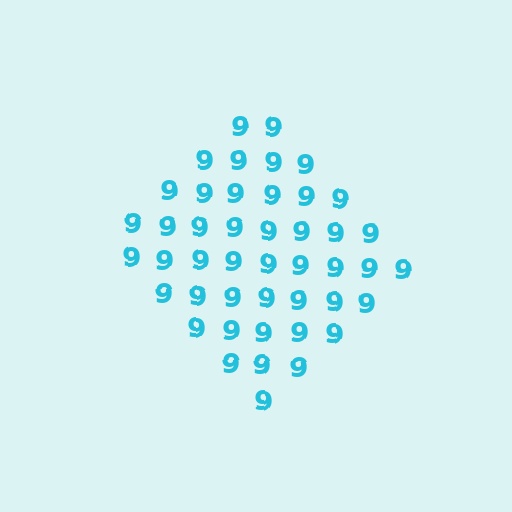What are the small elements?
The small elements are digit 9's.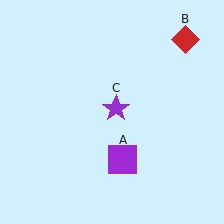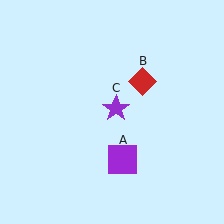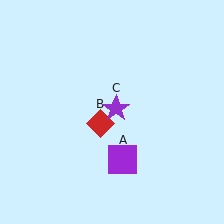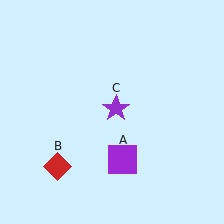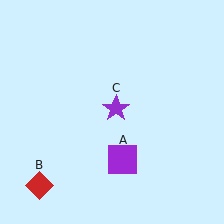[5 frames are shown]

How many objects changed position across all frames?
1 object changed position: red diamond (object B).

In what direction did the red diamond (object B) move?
The red diamond (object B) moved down and to the left.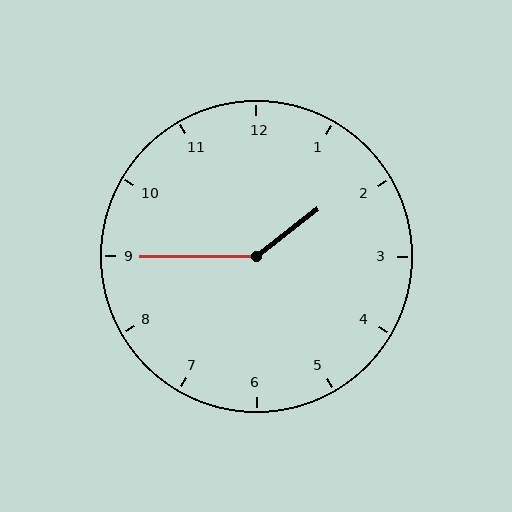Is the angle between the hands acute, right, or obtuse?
It is obtuse.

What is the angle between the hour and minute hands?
Approximately 142 degrees.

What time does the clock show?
1:45.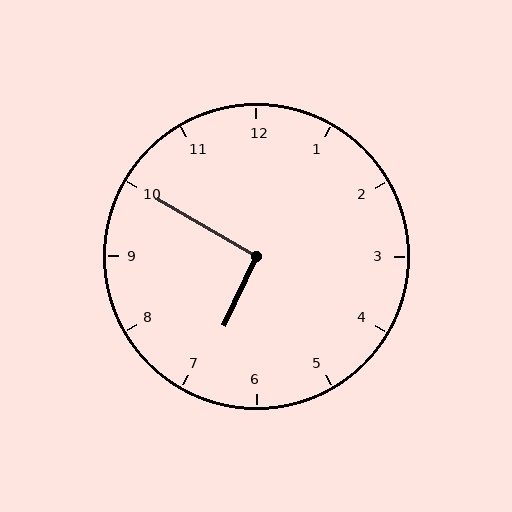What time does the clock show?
6:50.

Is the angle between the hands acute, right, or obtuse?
It is right.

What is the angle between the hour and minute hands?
Approximately 95 degrees.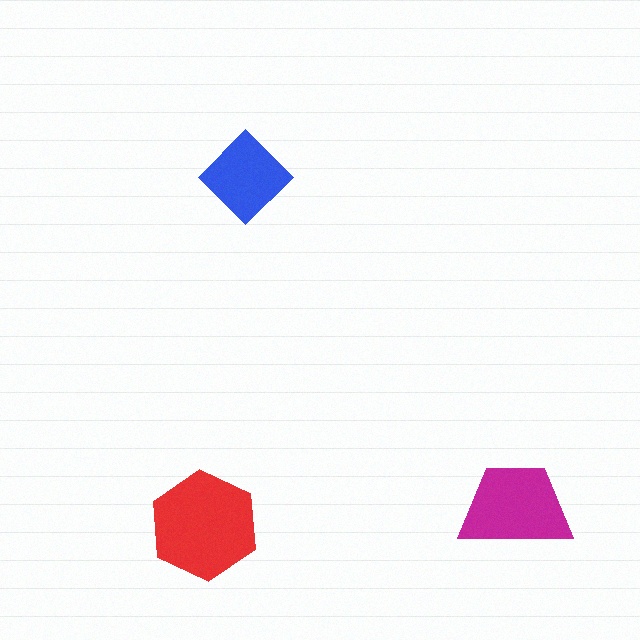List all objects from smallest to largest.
The blue diamond, the magenta trapezoid, the red hexagon.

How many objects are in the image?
There are 3 objects in the image.